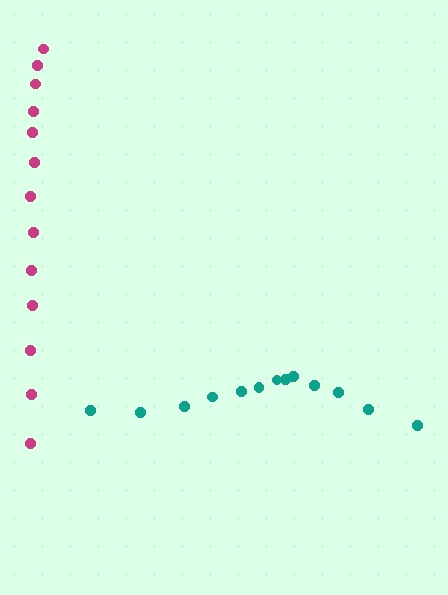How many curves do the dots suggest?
There are 2 distinct paths.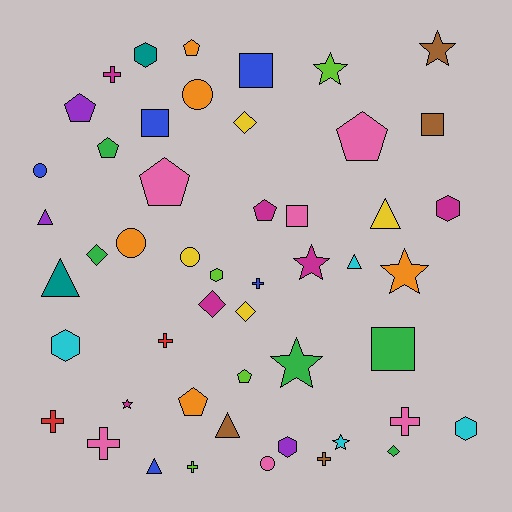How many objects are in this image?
There are 50 objects.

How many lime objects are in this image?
There are 4 lime objects.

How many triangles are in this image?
There are 6 triangles.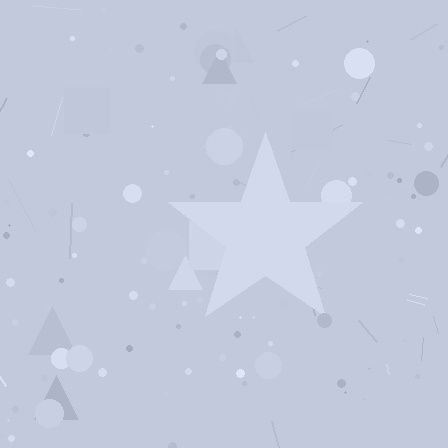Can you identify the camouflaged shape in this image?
The camouflaged shape is a star.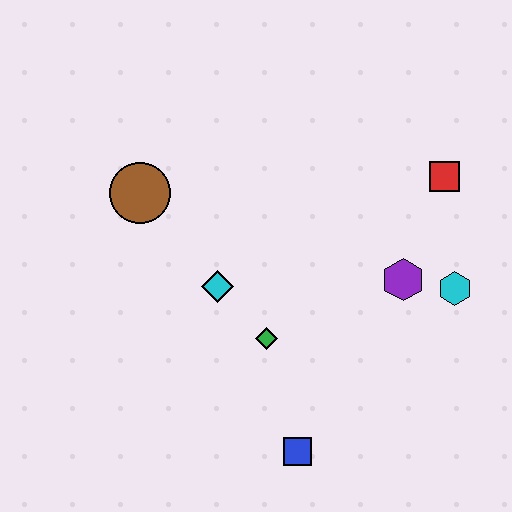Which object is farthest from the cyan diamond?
The red square is farthest from the cyan diamond.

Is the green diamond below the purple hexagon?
Yes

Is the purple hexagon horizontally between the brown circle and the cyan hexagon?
Yes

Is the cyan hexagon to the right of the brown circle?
Yes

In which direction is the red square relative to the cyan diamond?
The red square is to the right of the cyan diamond.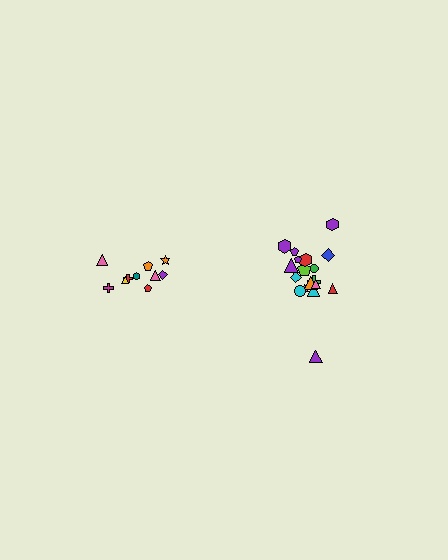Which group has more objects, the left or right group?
The right group.